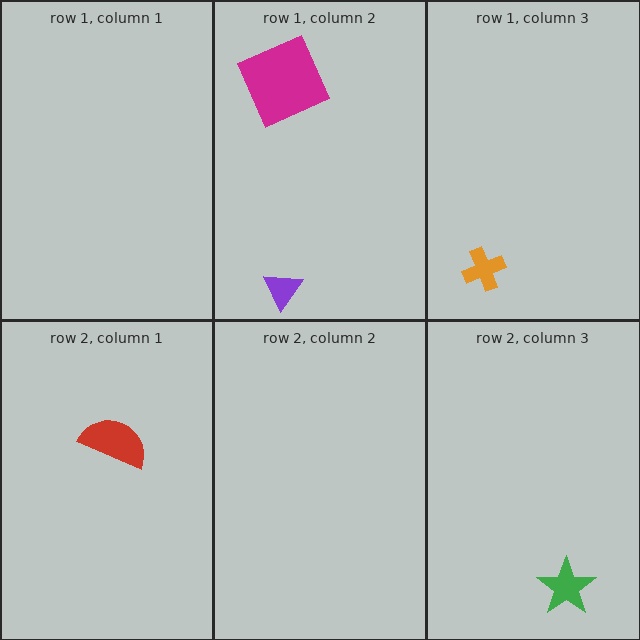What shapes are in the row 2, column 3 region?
The green star.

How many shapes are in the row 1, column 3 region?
1.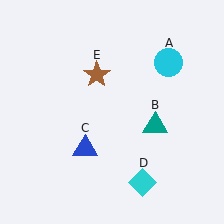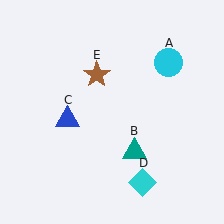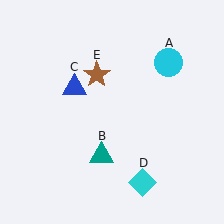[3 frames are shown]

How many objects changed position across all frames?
2 objects changed position: teal triangle (object B), blue triangle (object C).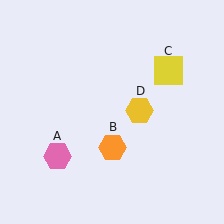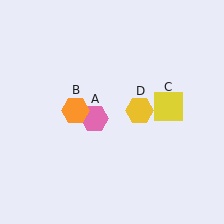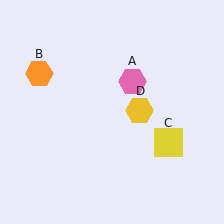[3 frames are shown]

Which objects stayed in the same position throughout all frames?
Yellow hexagon (object D) remained stationary.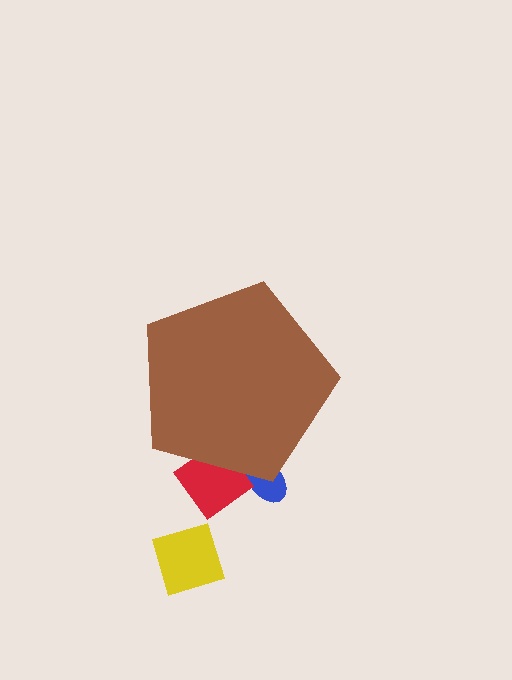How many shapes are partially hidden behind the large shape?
2 shapes are partially hidden.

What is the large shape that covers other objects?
A brown pentagon.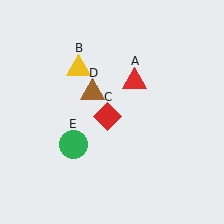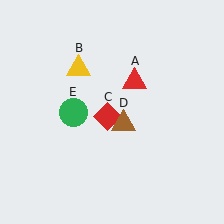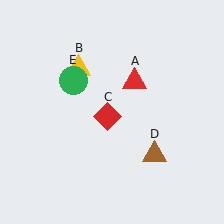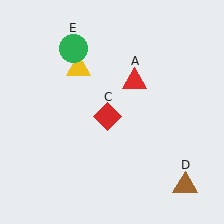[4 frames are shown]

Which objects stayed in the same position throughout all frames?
Red triangle (object A) and yellow triangle (object B) and red diamond (object C) remained stationary.